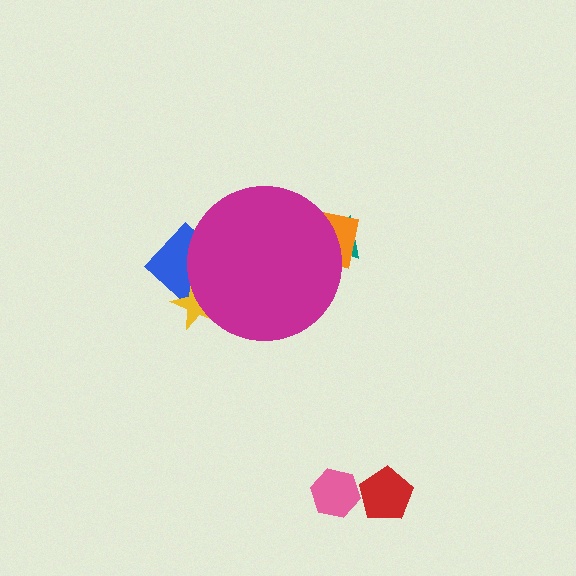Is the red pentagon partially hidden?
No, the red pentagon is fully visible.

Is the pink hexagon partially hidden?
No, the pink hexagon is fully visible.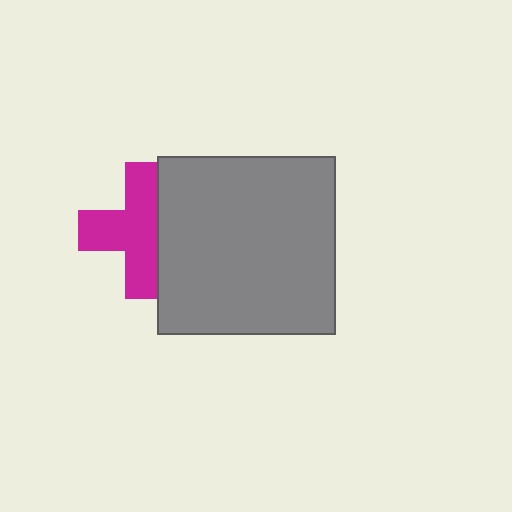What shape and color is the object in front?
The object in front is a gray square.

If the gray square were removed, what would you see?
You would see the complete magenta cross.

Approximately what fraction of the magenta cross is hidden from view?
Roughly 34% of the magenta cross is hidden behind the gray square.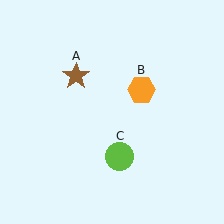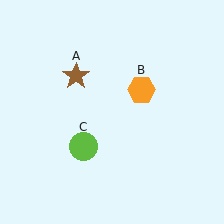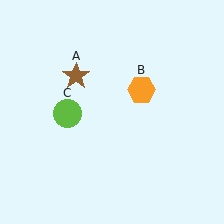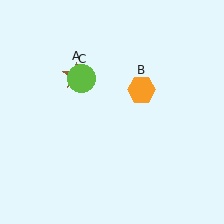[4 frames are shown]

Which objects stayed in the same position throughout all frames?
Brown star (object A) and orange hexagon (object B) remained stationary.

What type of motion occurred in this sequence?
The lime circle (object C) rotated clockwise around the center of the scene.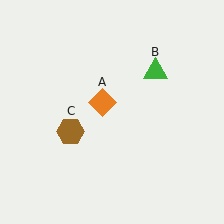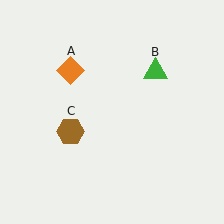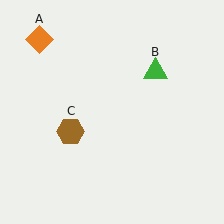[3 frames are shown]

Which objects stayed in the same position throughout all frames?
Green triangle (object B) and brown hexagon (object C) remained stationary.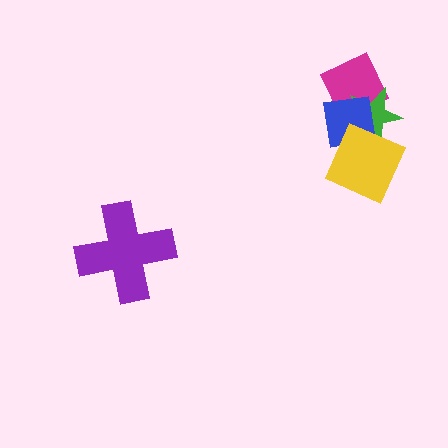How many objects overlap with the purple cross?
0 objects overlap with the purple cross.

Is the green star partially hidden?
Yes, it is partially covered by another shape.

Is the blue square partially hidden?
Yes, it is partially covered by another shape.